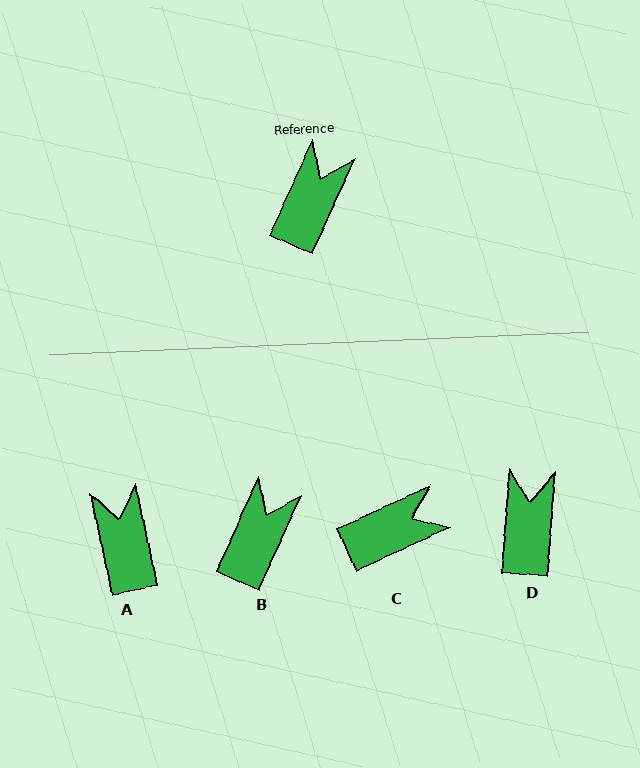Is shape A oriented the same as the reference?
No, it is off by about 36 degrees.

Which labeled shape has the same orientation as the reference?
B.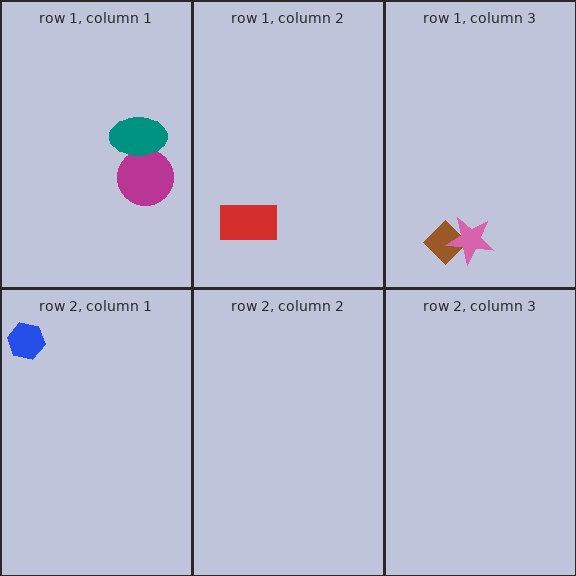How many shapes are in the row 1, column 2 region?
1.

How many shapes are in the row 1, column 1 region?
2.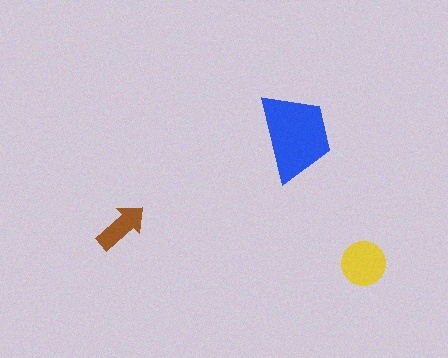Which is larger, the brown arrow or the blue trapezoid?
The blue trapezoid.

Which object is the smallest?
The brown arrow.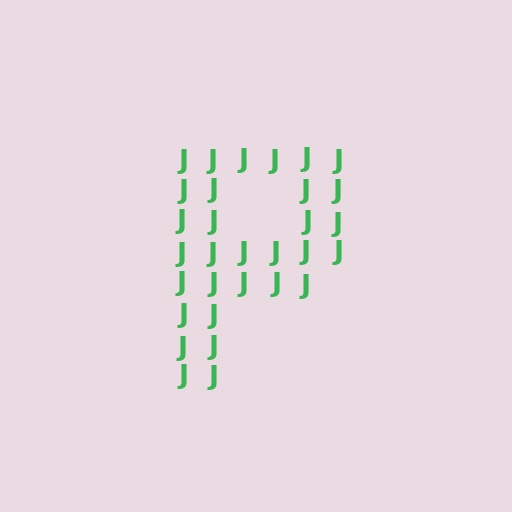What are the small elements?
The small elements are letter J's.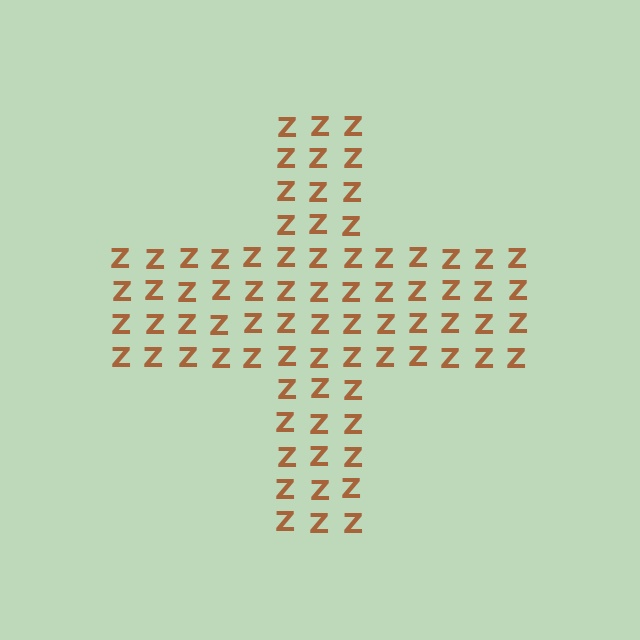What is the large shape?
The large shape is a cross.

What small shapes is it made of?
It is made of small letter Z's.